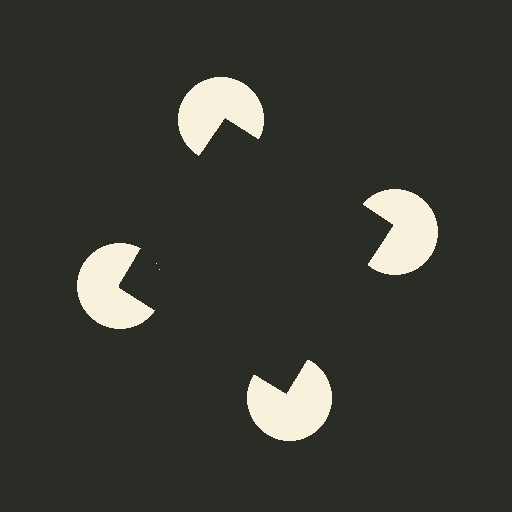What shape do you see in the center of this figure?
An illusory square — its edges are inferred from the aligned wedge cuts in the pac-man discs, not physically drawn.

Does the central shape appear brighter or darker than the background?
It typically appears slightly darker than the background, even though no actual brightness change is drawn.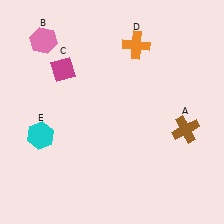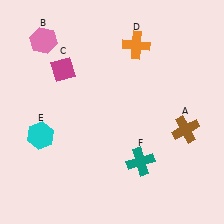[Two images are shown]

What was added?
A teal cross (F) was added in Image 2.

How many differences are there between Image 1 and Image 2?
There is 1 difference between the two images.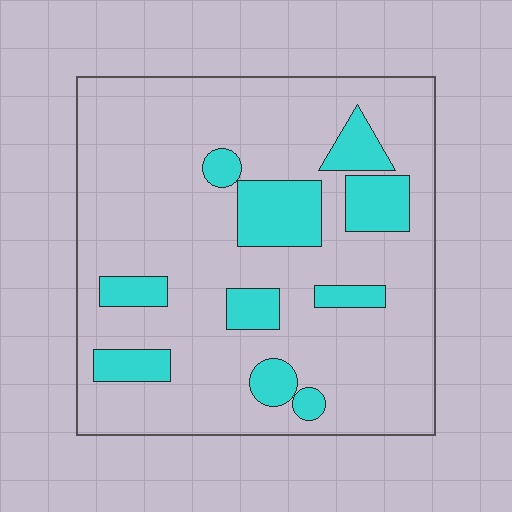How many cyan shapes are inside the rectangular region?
10.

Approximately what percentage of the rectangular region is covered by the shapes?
Approximately 20%.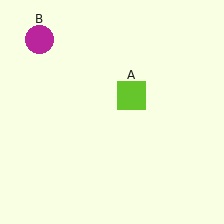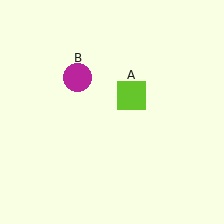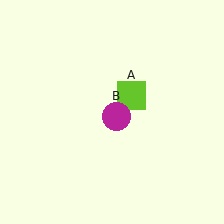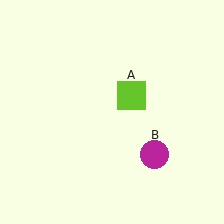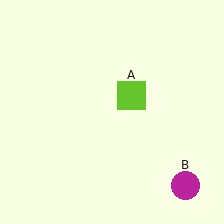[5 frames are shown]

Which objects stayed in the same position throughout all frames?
Lime square (object A) remained stationary.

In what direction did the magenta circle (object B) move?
The magenta circle (object B) moved down and to the right.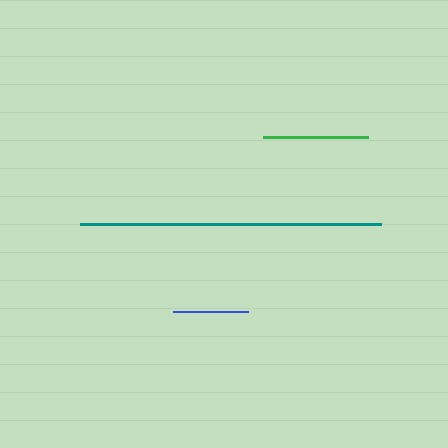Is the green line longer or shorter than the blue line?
The green line is longer than the blue line.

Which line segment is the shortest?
The blue line is the shortest at approximately 75 pixels.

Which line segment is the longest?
The teal line is the longest at approximately 301 pixels.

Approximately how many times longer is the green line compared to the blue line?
The green line is approximately 1.4 times the length of the blue line.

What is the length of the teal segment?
The teal segment is approximately 301 pixels long.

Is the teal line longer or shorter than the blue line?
The teal line is longer than the blue line.